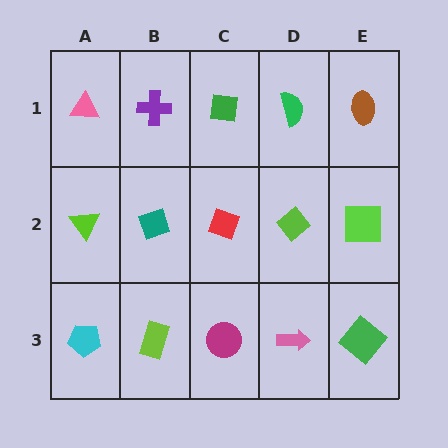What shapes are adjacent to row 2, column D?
A green semicircle (row 1, column D), a pink arrow (row 3, column D), a red diamond (row 2, column C), a lime square (row 2, column E).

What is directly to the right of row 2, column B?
A red diamond.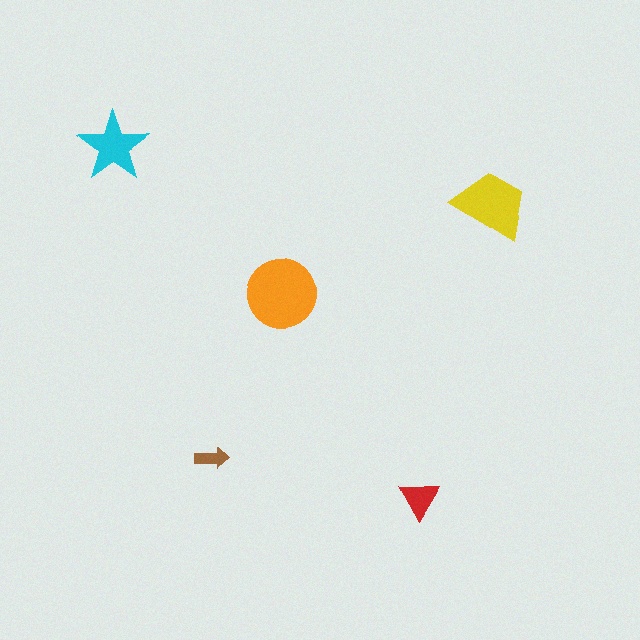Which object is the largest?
The orange circle.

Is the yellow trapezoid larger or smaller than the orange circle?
Smaller.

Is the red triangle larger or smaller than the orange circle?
Smaller.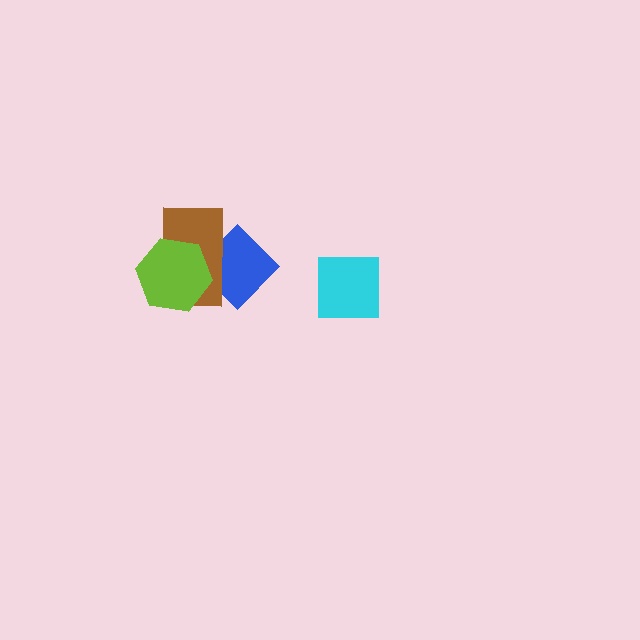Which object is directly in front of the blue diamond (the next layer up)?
The brown rectangle is directly in front of the blue diamond.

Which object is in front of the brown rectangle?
The lime hexagon is in front of the brown rectangle.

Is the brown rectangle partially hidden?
Yes, it is partially covered by another shape.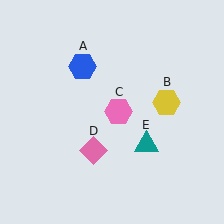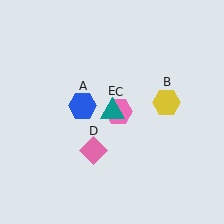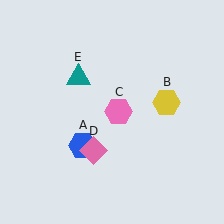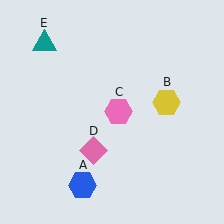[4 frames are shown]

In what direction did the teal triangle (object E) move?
The teal triangle (object E) moved up and to the left.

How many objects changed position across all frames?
2 objects changed position: blue hexagon (object A), teal triangle (object E).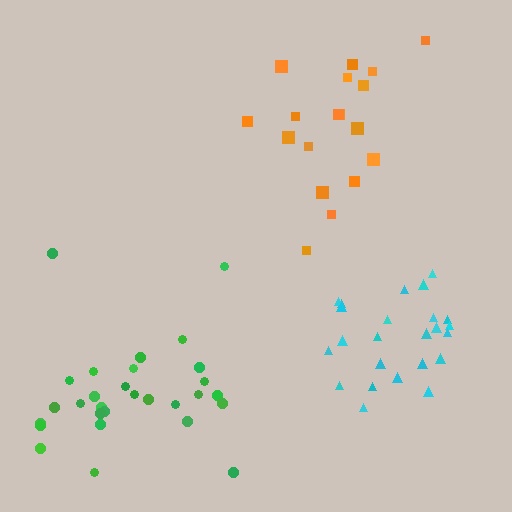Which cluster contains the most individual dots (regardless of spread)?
Green (29).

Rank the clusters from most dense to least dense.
cyan, orange, green.